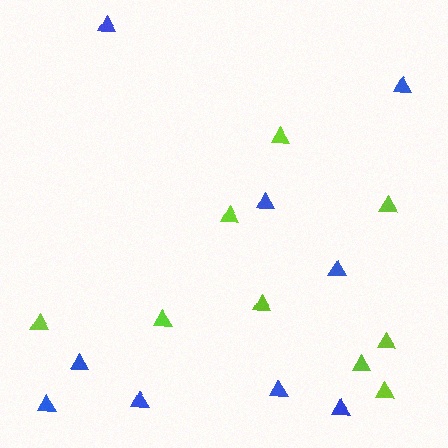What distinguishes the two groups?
There are 2 groups: one group of lime triangles (9) and one group of blue triangles (9).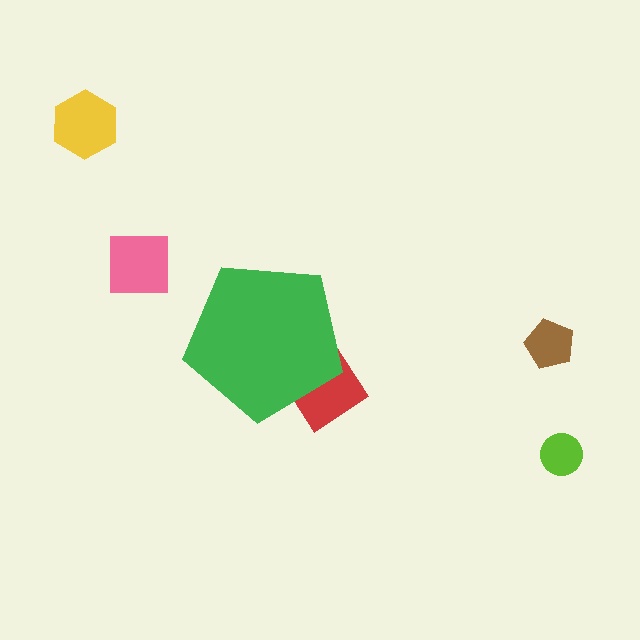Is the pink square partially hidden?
No, the pink square is fully visible.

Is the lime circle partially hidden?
No, the lime circle is fully visible.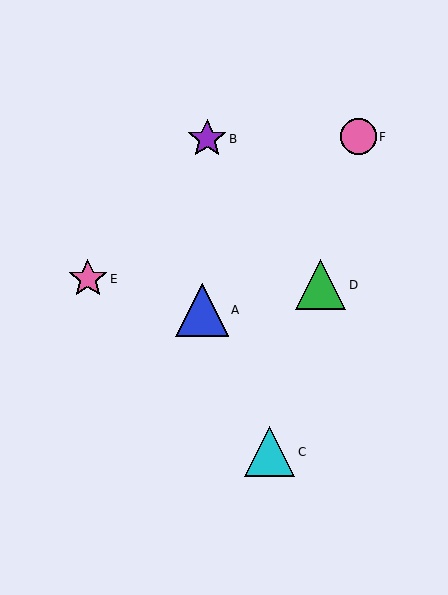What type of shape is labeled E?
Shape E is a pink star.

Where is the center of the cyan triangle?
The center of the cyan triangle is at (270, 452).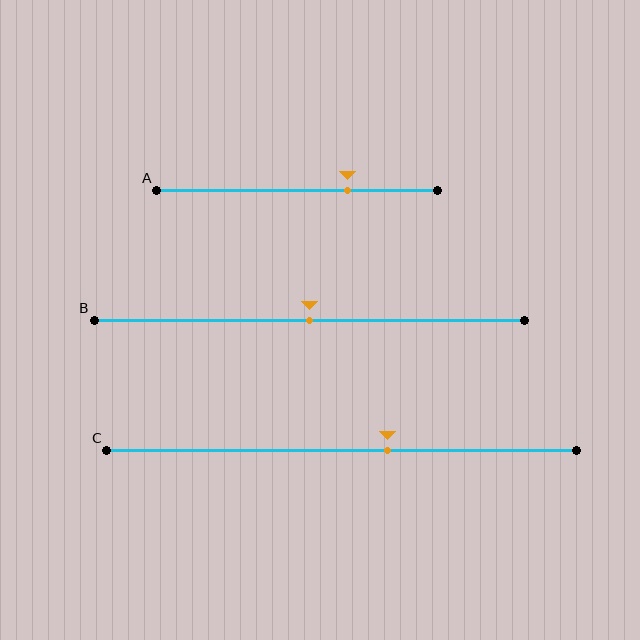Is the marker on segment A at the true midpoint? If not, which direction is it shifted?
No, the marker on segment A is shifted to the right by about 18% of the segment length.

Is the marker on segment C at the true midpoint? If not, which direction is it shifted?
No, the marker on segment C is shifted to the right by about 10% of the segment length.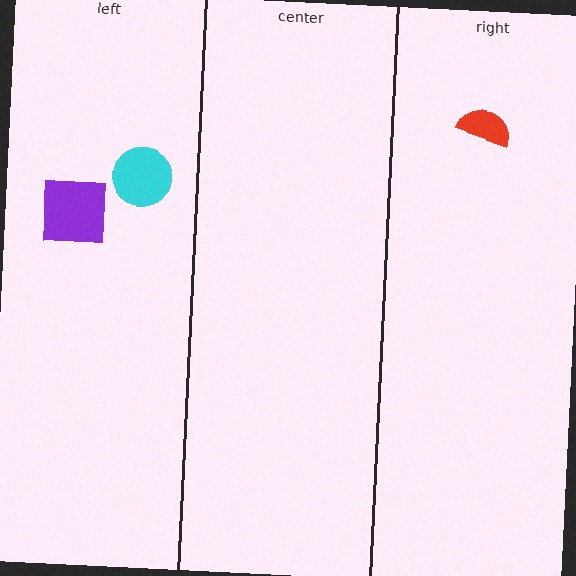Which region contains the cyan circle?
The left region.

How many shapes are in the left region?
2.